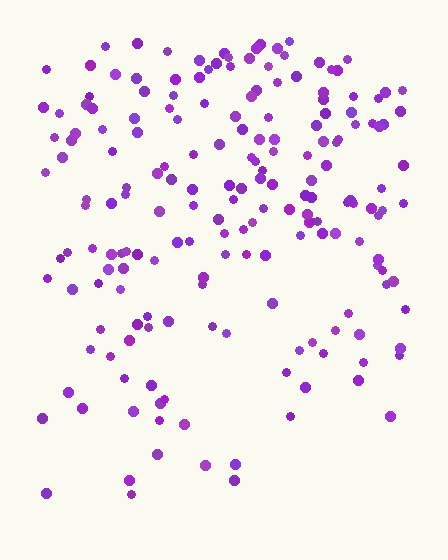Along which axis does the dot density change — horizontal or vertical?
Vertical.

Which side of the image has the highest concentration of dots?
The top.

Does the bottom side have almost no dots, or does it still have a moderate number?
Still a moderate number, just noticeably fewer than the top.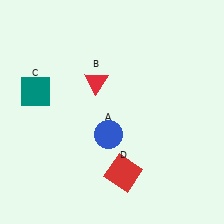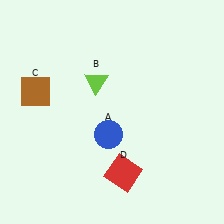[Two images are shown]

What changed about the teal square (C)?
In Image 1, C is teal. In Image 2, it changed to brown.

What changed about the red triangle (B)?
In Image 1, B is red. In Image 2, it changed to lime.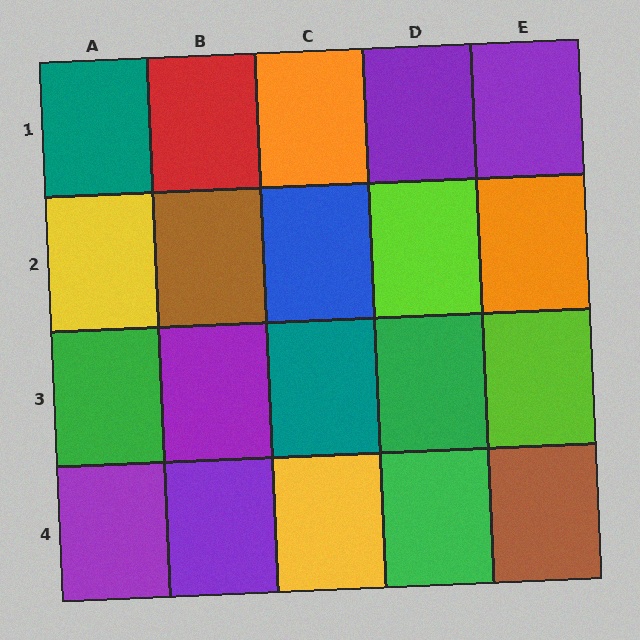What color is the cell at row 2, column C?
Blue.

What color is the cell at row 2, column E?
Orange.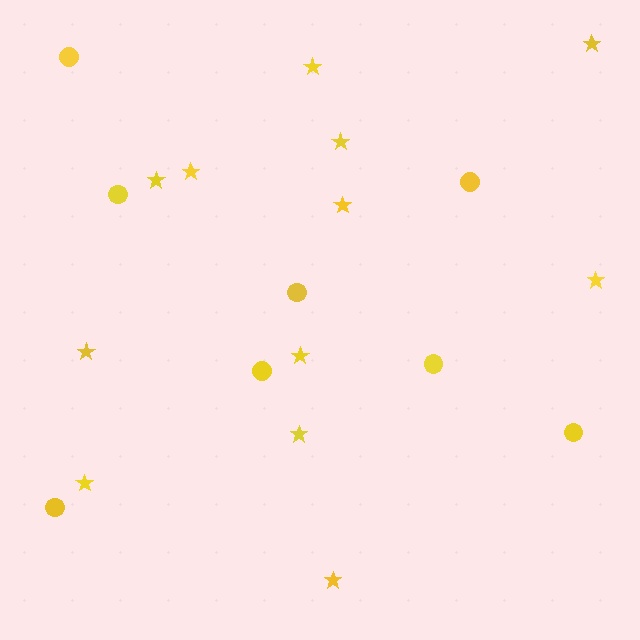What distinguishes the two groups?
There are 2 groups: one group of circles (8) and one group of stars (12).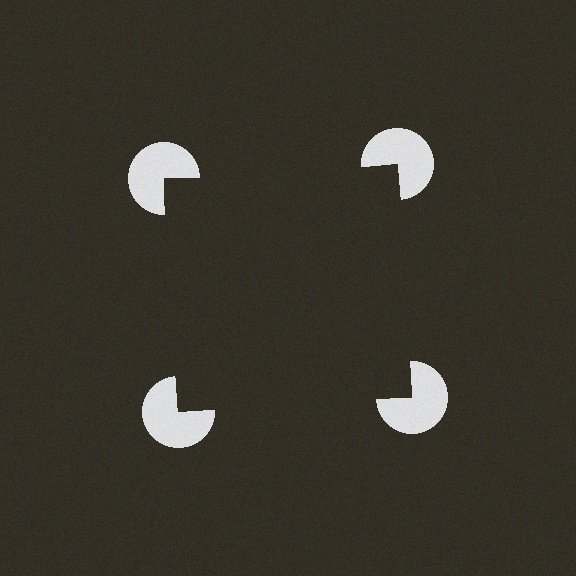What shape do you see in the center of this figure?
An illusory square — its edges are inferred from the aligned wedge cuts in the pac-man discs, not physically drawn.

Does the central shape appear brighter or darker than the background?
It typically appears slightly darker than the background, even though no actual brightness change is drawn.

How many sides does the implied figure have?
4 sides.